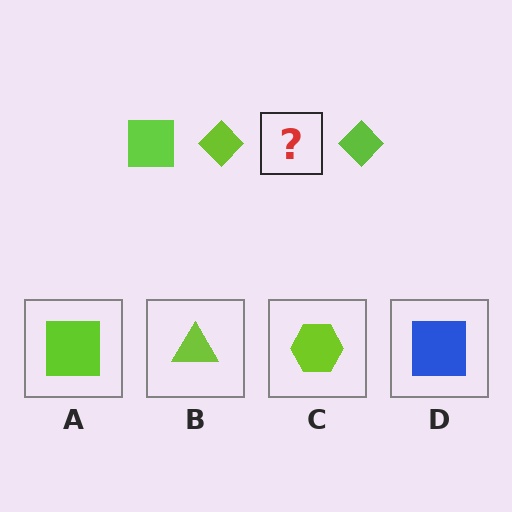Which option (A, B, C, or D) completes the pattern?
A.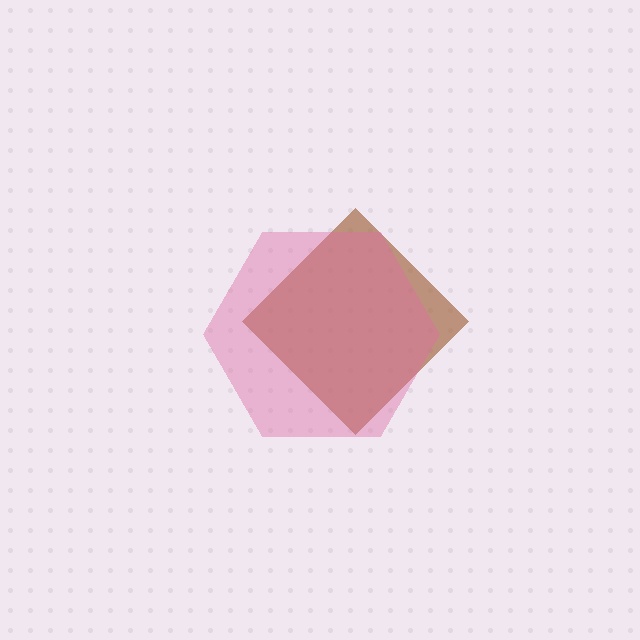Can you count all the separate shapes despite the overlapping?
Yes, there are 2 separate shapes.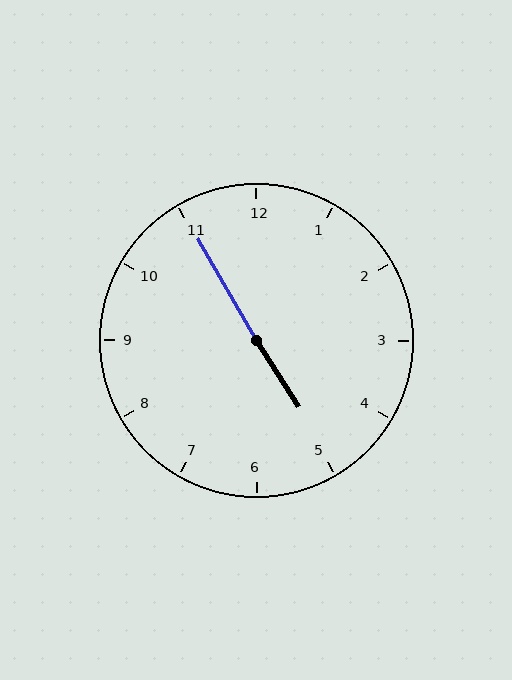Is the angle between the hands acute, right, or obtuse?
It is obtuse.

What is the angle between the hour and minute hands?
Approximately 178 degrees.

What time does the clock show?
4:55.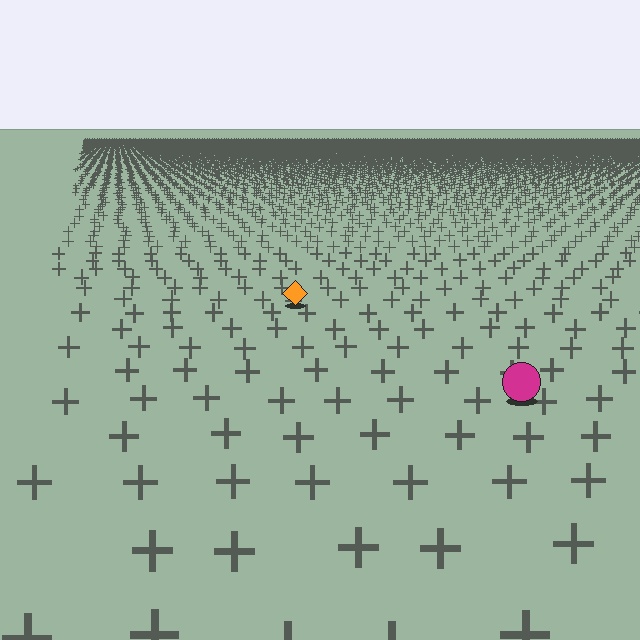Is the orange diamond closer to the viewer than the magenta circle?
No. The magenta circle is closer — you can tell from the texture gradient: the ground texture is coarser near it.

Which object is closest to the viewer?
The magenta circle is closest. The texture marks near it are larger and more spread out.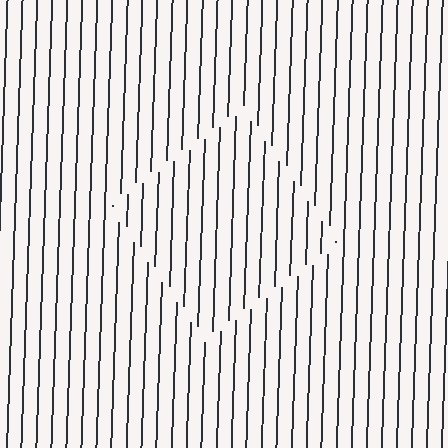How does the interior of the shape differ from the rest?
The interior of the shape contains the same grating, shifted by half a period — the contour is defined by the phase discontinuity where line-ends from the inner and outer gratings abut.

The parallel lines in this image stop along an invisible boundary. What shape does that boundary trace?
An illusory square. The interior of the shape contains the same grating, shifted by half a period — the contour is defined by the phase discontinuity where line-ends from the inner and outer gratings abut.